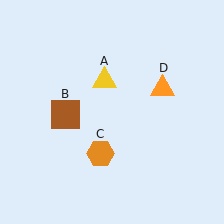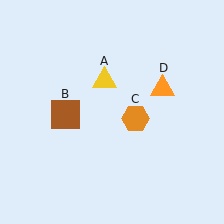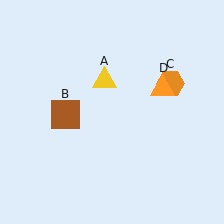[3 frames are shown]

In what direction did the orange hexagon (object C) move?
The orange hexagon (object C) moved up and to the right.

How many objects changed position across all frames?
1 object changed position: orange hexagon (object C).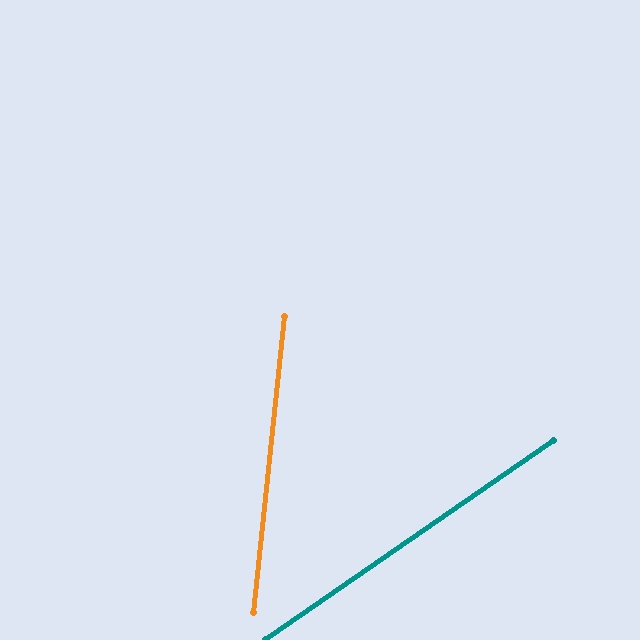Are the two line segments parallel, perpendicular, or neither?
Neither parallel nor perpendicular — they differ by about 49°.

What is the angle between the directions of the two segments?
Approximately 49 degrees.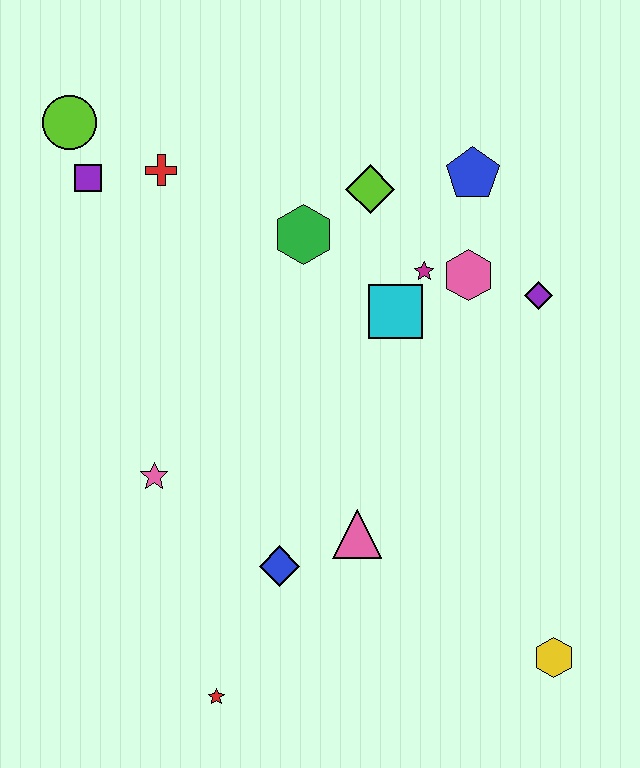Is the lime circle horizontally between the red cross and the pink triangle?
No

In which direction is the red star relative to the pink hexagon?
The red star is below the pink hexagon.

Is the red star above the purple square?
No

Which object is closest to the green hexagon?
The lime diamond is closest to the green hexagon.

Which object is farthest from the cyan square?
The red star is farthest from the cyan square.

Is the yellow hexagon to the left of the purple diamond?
No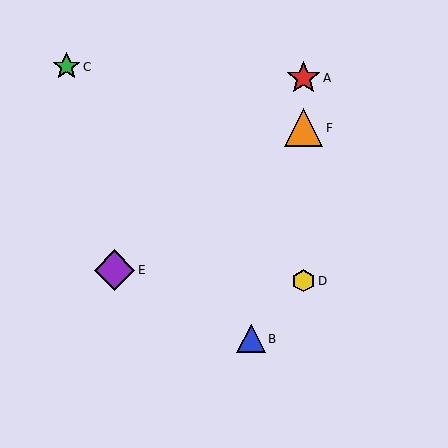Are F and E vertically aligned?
No, F is at x≈304 and E is at x≈114.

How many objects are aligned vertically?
3 objects (A, D, F) are aligned vertically.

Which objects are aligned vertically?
Objects A, D, F are aligned vertically.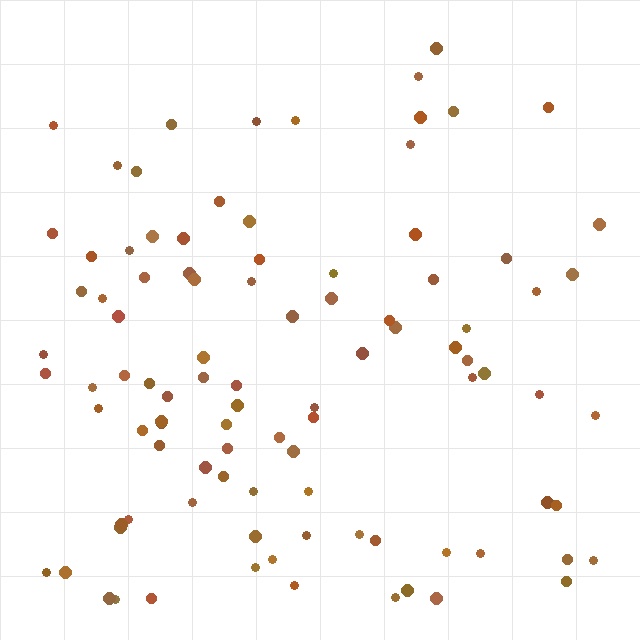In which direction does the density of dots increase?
From top to bottom, with the bottom side densest.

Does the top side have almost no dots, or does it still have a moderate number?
Still a moderate number, just noticeably fewer than the bottom.